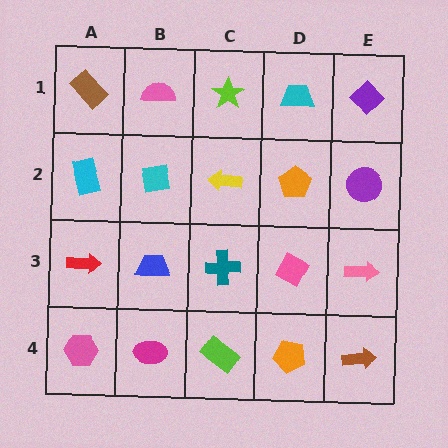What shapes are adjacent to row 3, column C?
A yellow arrow (row 2, column C), a lime rectangle (row 4, column C), a blue trapezoid (row 3, column B), a pink diamond (row 3, column D).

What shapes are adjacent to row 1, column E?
A purple circle (row 2, column E), a cyan trapezoid (row 1, column D).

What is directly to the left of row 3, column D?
A teal cross.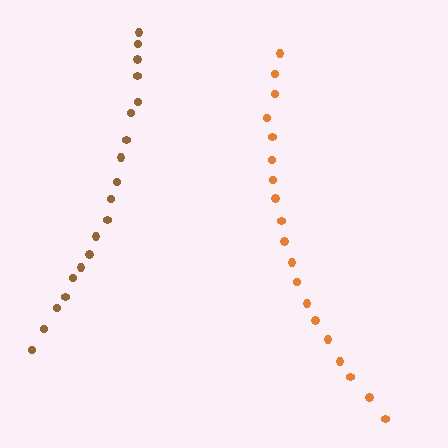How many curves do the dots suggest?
There are 2 distinct paths.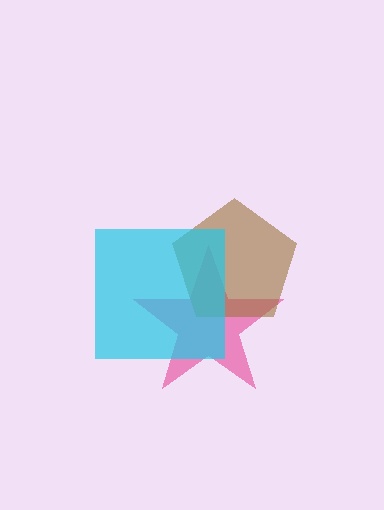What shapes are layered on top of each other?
The layered shapes are: a pink star, a brown pentagon, a cyan square.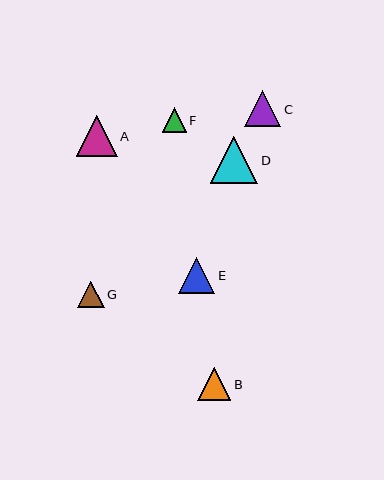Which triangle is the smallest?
Triangle F is the smallest with a size of approximately 24 pixels.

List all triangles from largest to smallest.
From largest to smallest: D, A, E, C, B, G, F.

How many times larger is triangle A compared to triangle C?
Triangle A is approximately 1.1 times the size of triangle C.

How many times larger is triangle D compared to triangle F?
Triangle D is approximately 2.0 times the size of triangle F.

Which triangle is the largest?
Triangle D is the largest with a size of approximately 47 pixels.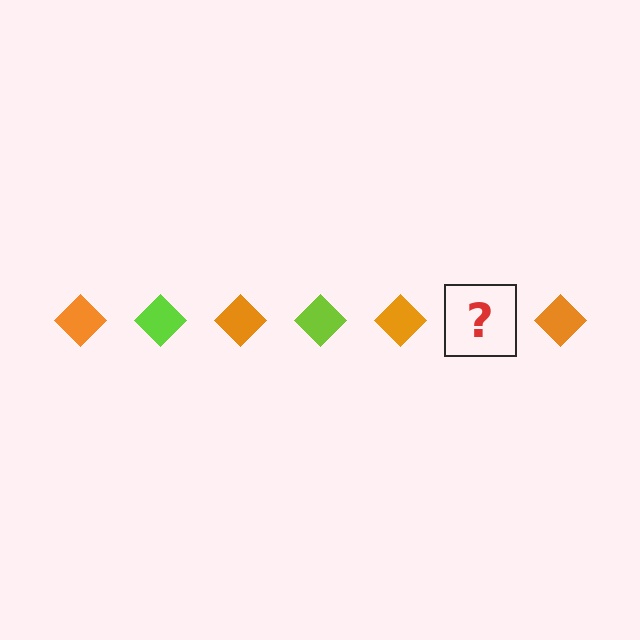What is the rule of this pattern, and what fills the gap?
The rule is that the pattern cycles through orange, lime diamonds. The gap should be filled with a lime diamond.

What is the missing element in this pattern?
The missing element is a lime diamond.